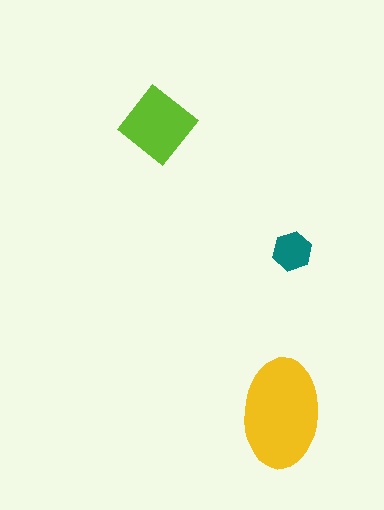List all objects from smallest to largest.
The teal hexagon, the lime diamond, the yellow ellipse.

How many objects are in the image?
There are 3 objects in the image.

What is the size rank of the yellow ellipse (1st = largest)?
1st.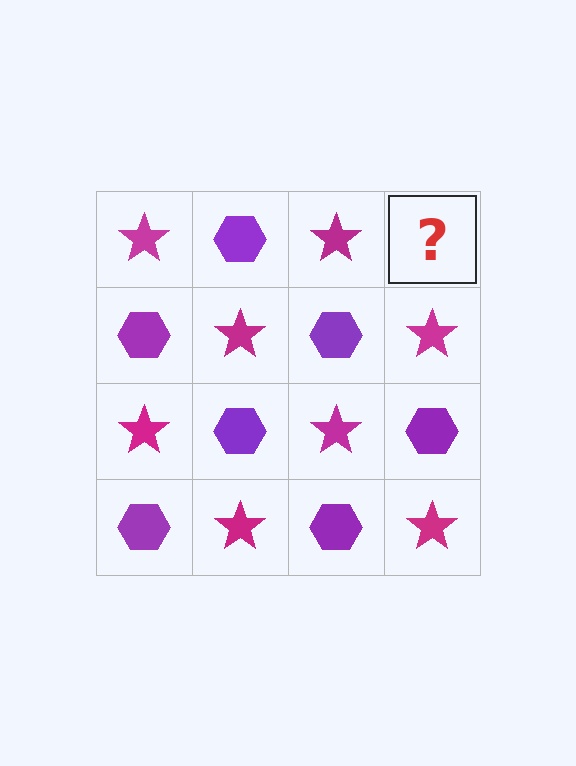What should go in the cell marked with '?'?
The missing cell should contain a purple hexagon.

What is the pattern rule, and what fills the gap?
The rule is that it alternates magenta star and purple hexagon in a checkerboard pattern. The gap should be filled with a purple hexagon.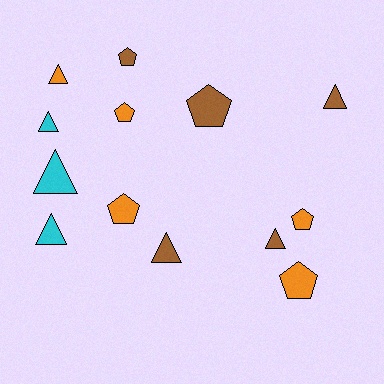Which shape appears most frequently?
Triangle, with 7 objects.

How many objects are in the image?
There are 13 objects.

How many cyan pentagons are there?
There are no cyan pentagons.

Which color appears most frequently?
Brown, with 5 objects.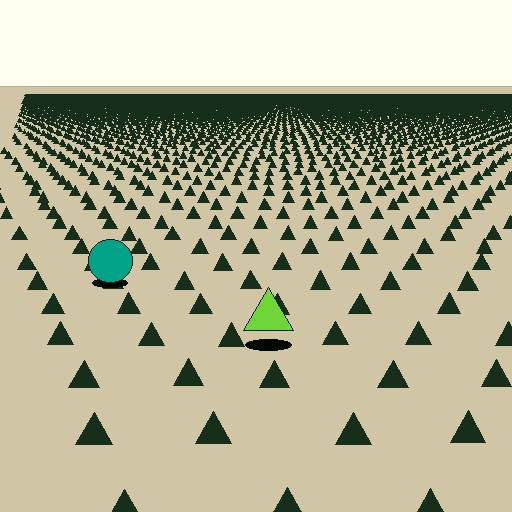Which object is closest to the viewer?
The lime triangle is closest. The texture marks near it are larger and more spread out.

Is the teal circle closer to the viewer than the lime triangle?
No. The lime triangle is closer — you can tell from the texture gradient: the ground texture is coarser near it.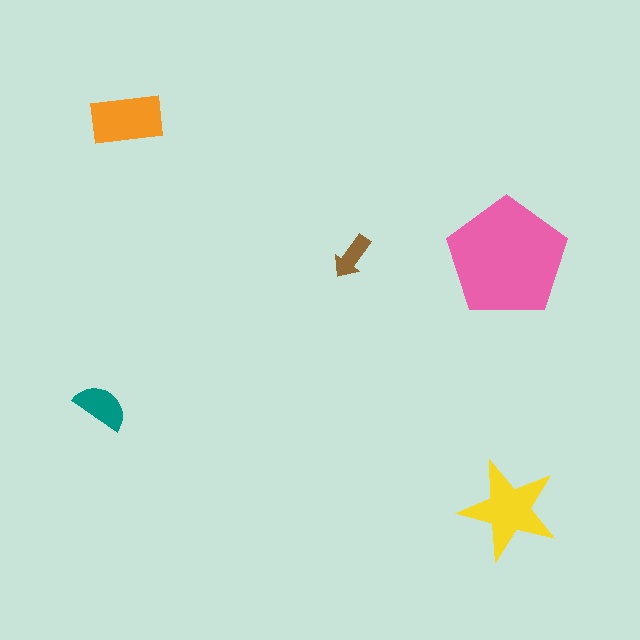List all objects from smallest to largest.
The brown arrow, the teal semicircle, the orange rectangle, the yellow star, the pink pentagon.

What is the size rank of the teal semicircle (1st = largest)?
4th.